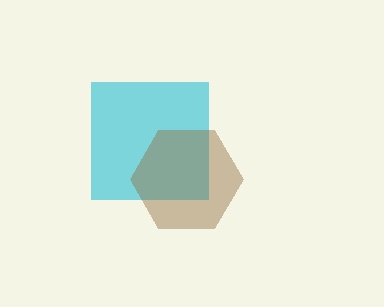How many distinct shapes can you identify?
There are 2 distinct shapes: a cyan square, a brown hexagon.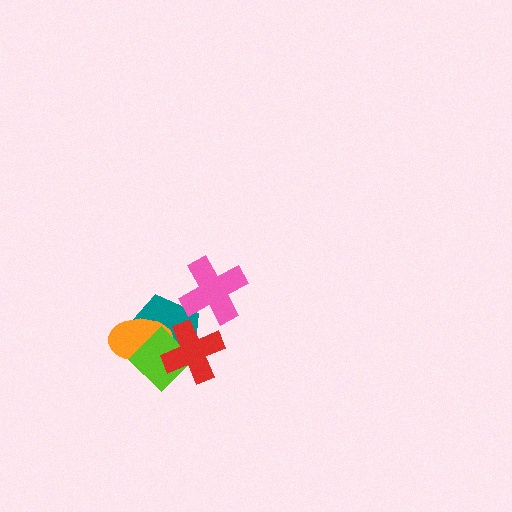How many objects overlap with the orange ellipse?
3 objects overlap with the orange ellipse.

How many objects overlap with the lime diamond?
3 objects overlap with the lime diamond.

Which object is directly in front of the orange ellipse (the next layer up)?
The lime diamond is directly in front of the orange ellipse.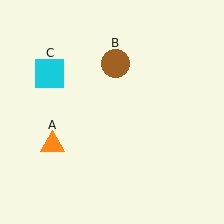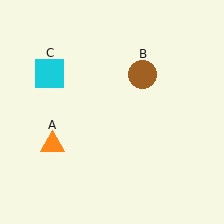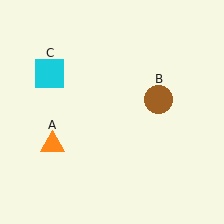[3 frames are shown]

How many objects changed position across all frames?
1 object changed position: brown circle (object B).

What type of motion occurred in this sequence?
The brown circle (object B) rotated clockwise around the center of the scene.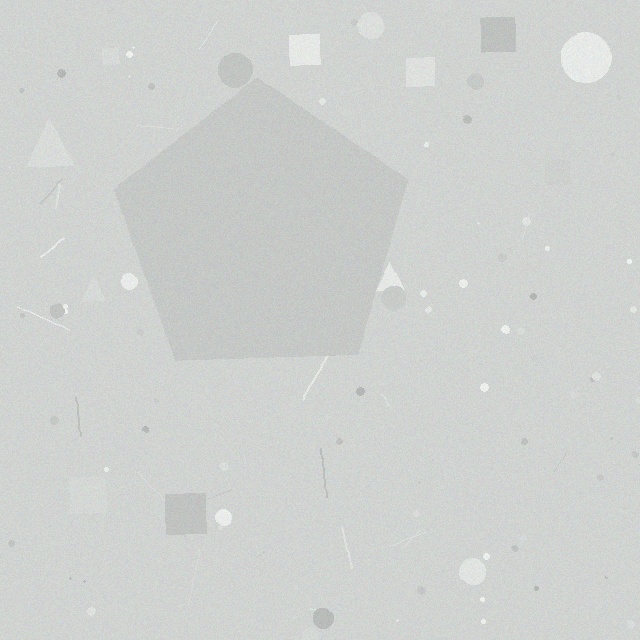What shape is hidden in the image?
A pentagon is hidden in the image.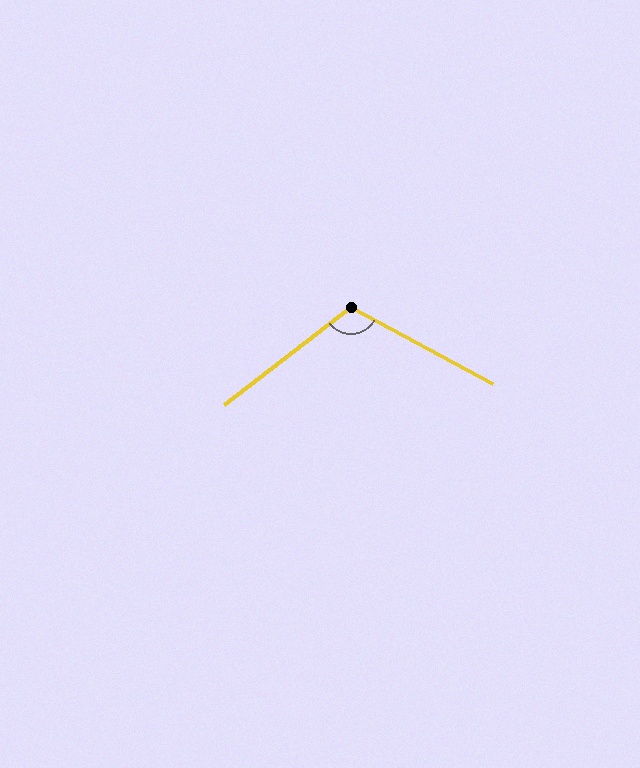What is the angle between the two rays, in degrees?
Approximately 114 degrees.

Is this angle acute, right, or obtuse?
It is obtuse.